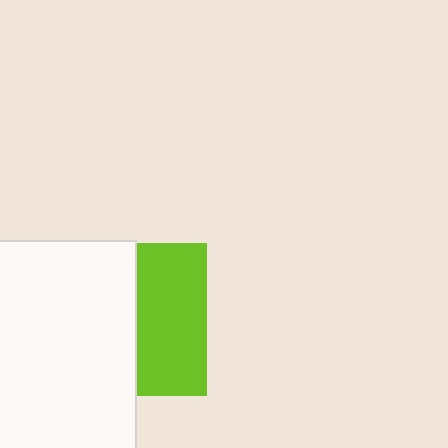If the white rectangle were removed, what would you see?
You would see the complete lime square.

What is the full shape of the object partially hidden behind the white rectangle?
The partially hidden object is a lime square.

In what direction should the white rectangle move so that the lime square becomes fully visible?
The white rectangle should move left. That is the shortest direction to clear the overlap and leave the lime square fully visible.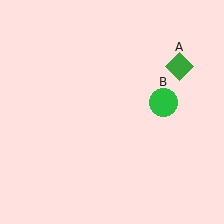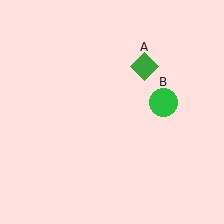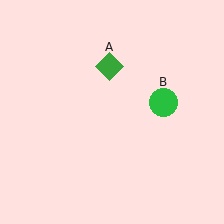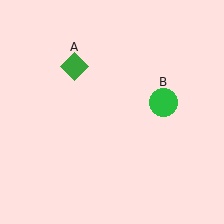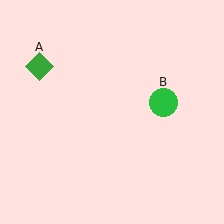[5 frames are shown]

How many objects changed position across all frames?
1 object changed position: green diamond (object A).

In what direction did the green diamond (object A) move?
The green diamond (object A) moved left.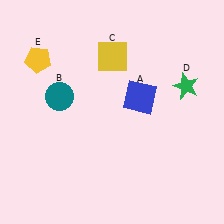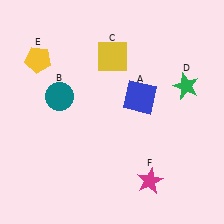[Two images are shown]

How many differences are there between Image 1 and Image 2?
There is 1 difference between the two images.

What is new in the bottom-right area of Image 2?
A magenta star (F) was added in the bottom-right area of Image 2.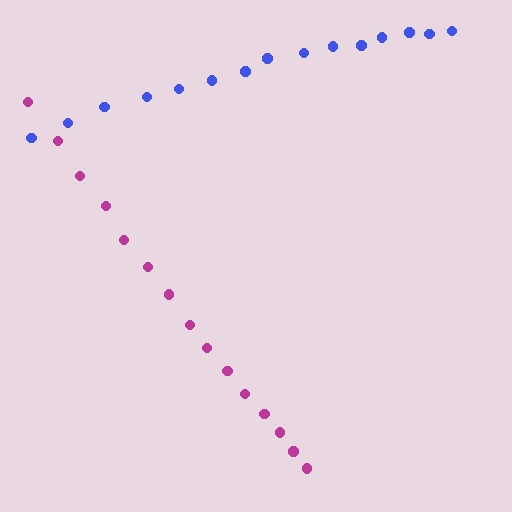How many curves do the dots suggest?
There are 2 distinct paths.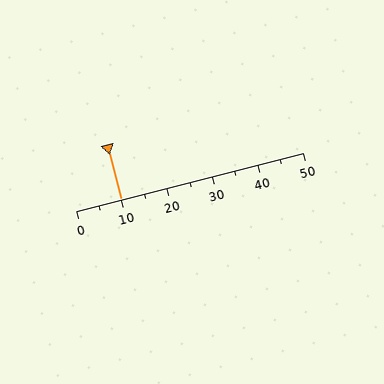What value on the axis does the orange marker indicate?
The marker indicates approximately 10.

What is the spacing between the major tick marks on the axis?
The major ticks are spaced 10 apart.